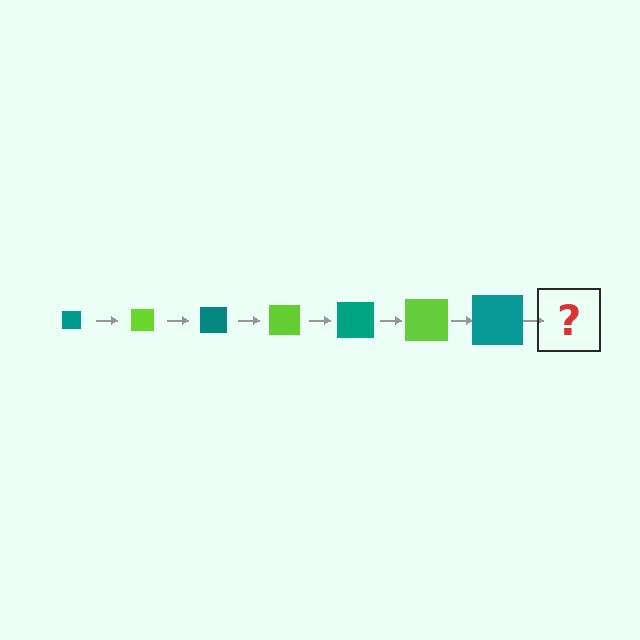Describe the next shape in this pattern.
It should be a lime square, larger than the previous one.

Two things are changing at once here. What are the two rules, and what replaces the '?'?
The two rules are that the square grows larger each step and the color cycles through teal and lime. The '?' should be a lime square, larger than the previous one.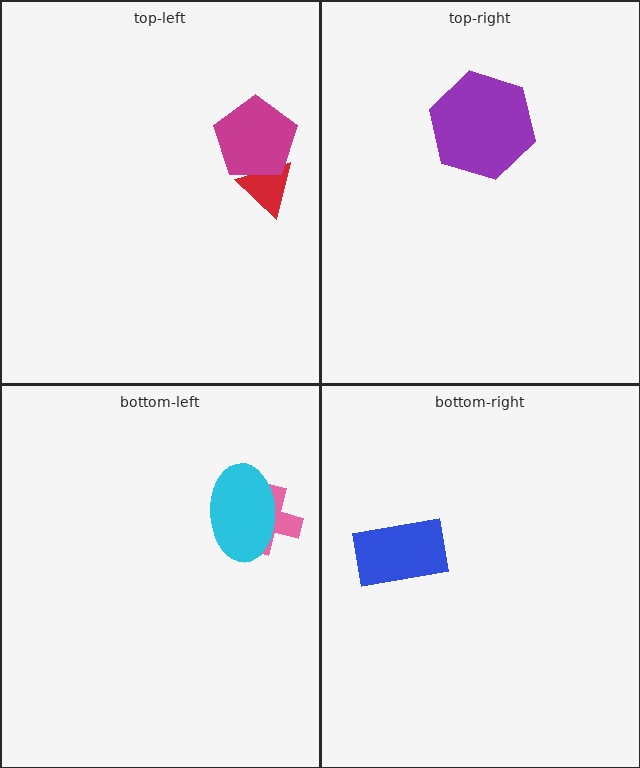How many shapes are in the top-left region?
2.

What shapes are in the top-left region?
The red triangle, the magenta pentagon.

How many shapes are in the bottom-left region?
2.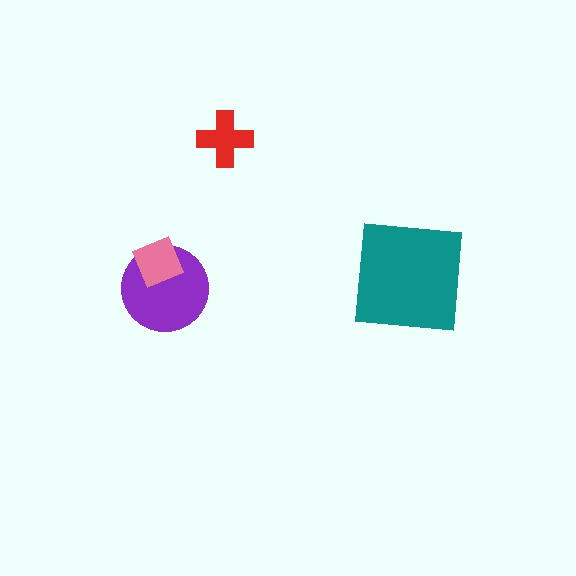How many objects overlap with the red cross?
0 objects overlap with the red cross.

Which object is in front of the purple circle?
The pink diamond is in front of the purple circle.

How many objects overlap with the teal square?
0 objects overlap with the teal square.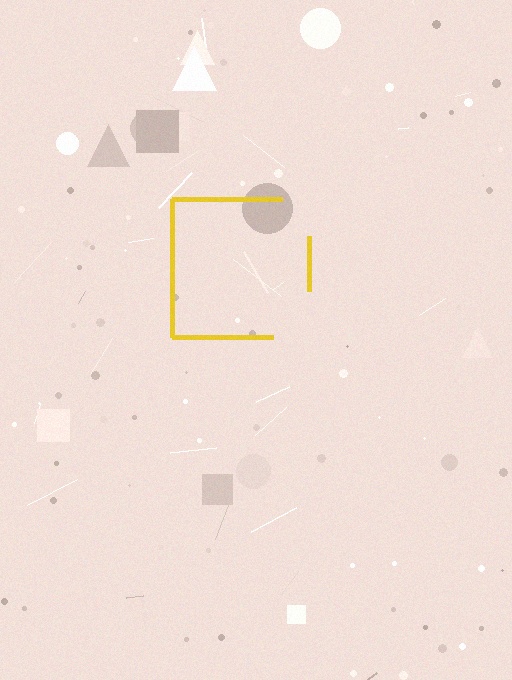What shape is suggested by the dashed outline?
The dashed outline suggests a square.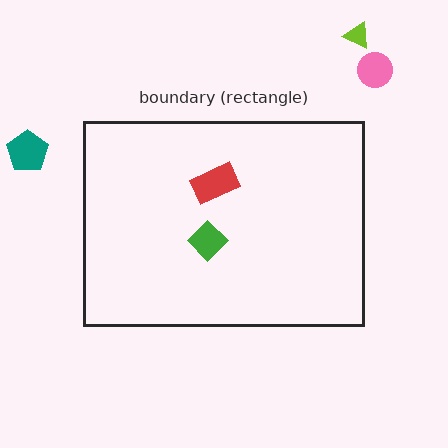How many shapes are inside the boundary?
2 inside, 3 outside.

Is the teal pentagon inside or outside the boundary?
Outside.